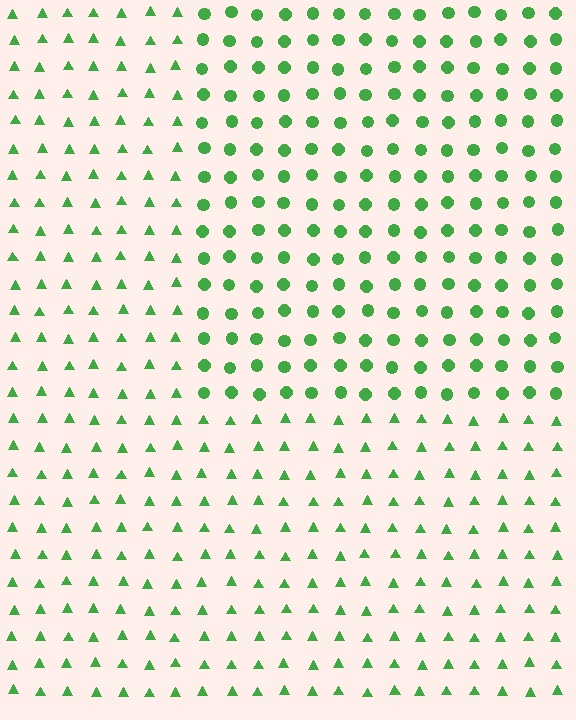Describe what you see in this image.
The image is filled with small green elements arranged in a uniform grid. A rectangle-shaped region contains circles, while the surrounding area contains triangles. The boundary is defined purely by the change in element shape.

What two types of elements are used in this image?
The image uses circles inside the rectangle region and triangles outside it.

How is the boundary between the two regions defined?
The boundary is defined by a change in element shape: circles inside vs. triangles outside. All elements share the same color and spacing.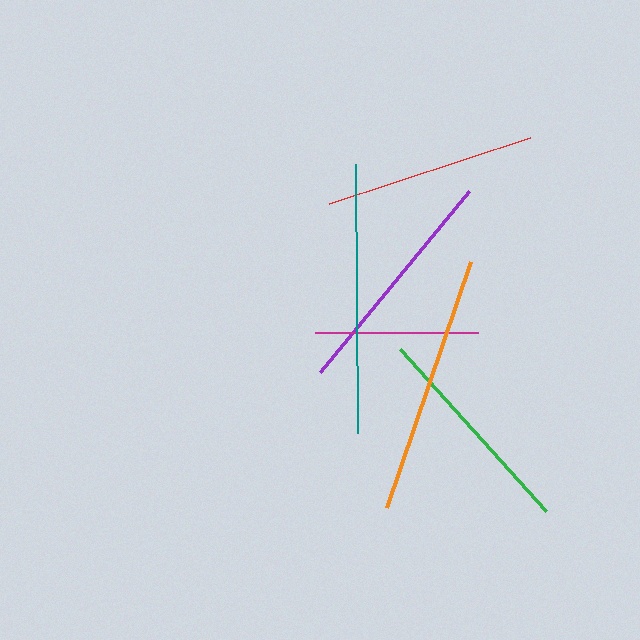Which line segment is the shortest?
The magenta line is the shortest at approximately 163 pixels.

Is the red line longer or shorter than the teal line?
The teal line is longer than the red line.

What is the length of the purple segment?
The purple segment is approximately 234 pixels long.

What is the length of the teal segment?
The teal segment is approximately 270 pixels long.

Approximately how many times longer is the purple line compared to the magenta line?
The purple line is approximately 1.4 times the length of the magenta line.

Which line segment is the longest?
The teal line is the longest at approximately 270 pixels.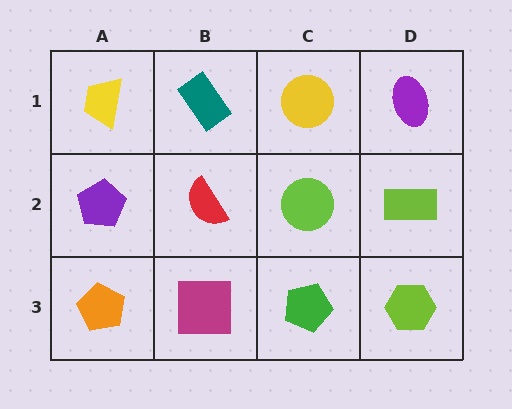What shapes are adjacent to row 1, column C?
A lime circle (row 2, column C), a teal rectangle (row 1, column B), a purple ellipse (row 1, column D).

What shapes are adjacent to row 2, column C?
A yellow circle (row 1, column C), a green pentagon (row 3, column C), a red semicircle (row 2, column B), a lime rectangle (row 2, column D).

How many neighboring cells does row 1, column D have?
2.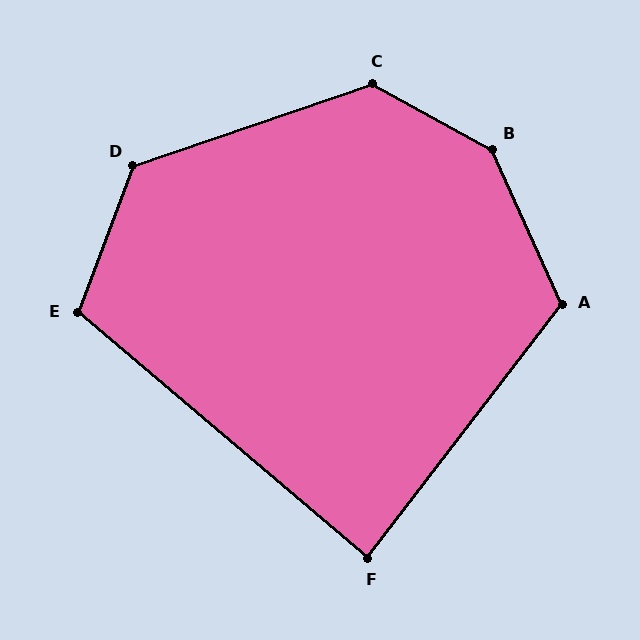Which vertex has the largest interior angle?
B, at approximately 143 degrees.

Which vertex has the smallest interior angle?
F, at approximately 87 degrees.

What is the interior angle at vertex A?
Approximately 118 degrees (obtuse).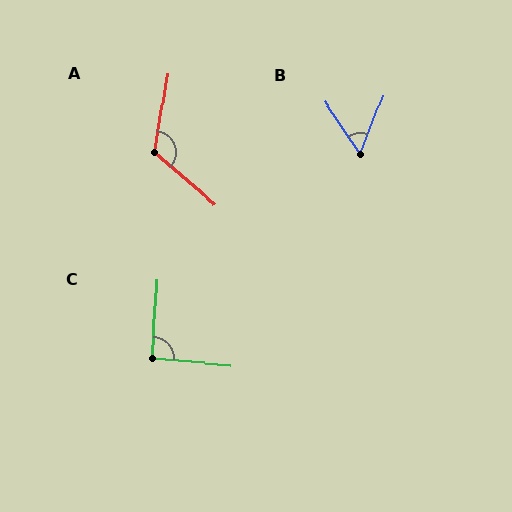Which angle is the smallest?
B, at approximately 55 degrees.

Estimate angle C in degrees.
Approximately 92 degrees.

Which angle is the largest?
A, at approximately 121 degrees.